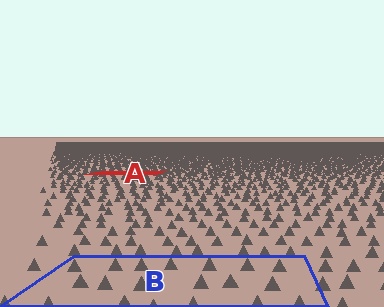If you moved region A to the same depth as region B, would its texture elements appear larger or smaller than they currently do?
They would appear larger. At a closer depth, the same texture elements are projected at a bigger on-screen size.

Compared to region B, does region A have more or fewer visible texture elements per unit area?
Region A has more texture elements per unit area — they are packed more densely because it is farther away.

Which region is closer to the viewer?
Region B is closer. The texture elements there are larger and more spread out.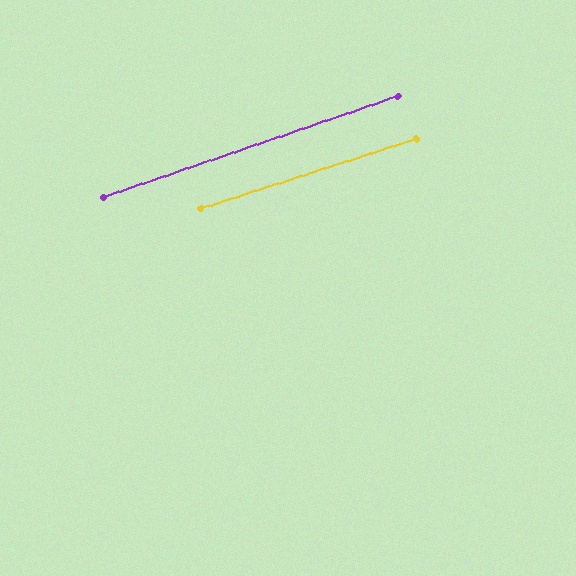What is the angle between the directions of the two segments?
Approximately 1 degree.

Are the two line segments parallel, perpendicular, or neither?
Parallel — their directions differ by only 1.0°.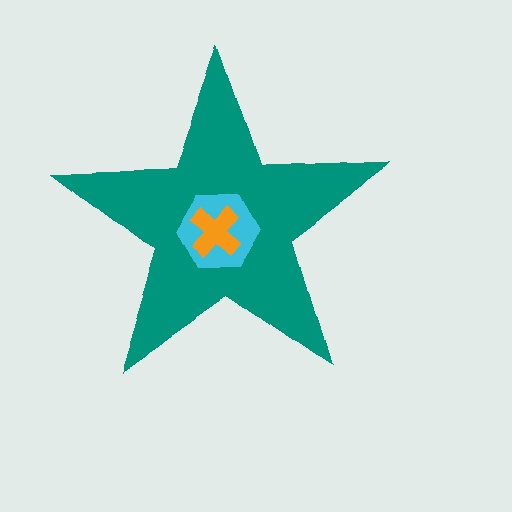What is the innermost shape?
The orange cross.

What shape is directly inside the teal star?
The cyan hexagon.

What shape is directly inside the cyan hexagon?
The orange cross.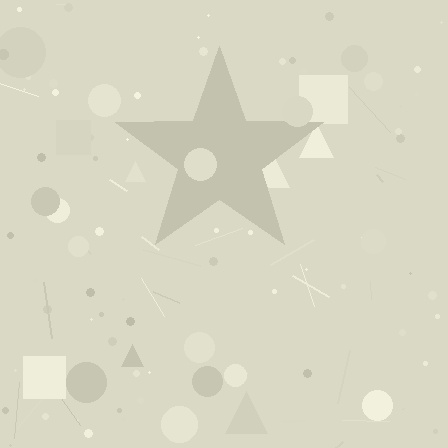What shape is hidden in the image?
A star is hidden in the image.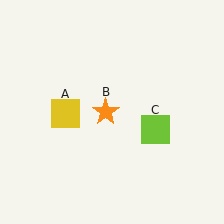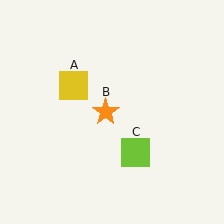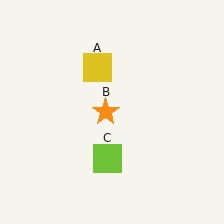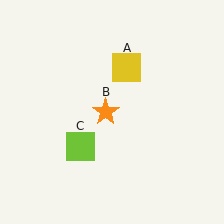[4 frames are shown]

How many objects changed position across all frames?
2 objects changed position: yellow square (object A), lime square (object C).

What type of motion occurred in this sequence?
The yellow square (object A), lime square (object C) rotated clockwise around the center of the scene.